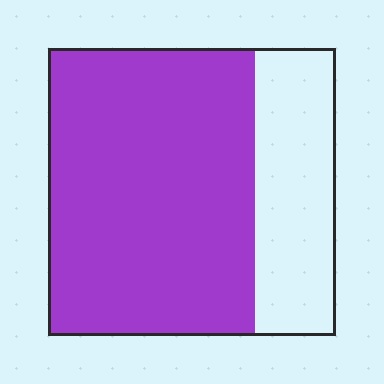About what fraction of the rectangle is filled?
About three quarters (3/4).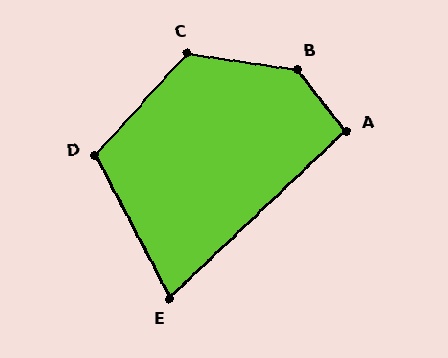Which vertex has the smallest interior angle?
E, at approximately 74 degrees.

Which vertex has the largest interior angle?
B, at approximately 137 degrees.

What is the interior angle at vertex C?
Approximately 123 degrees (obtuse).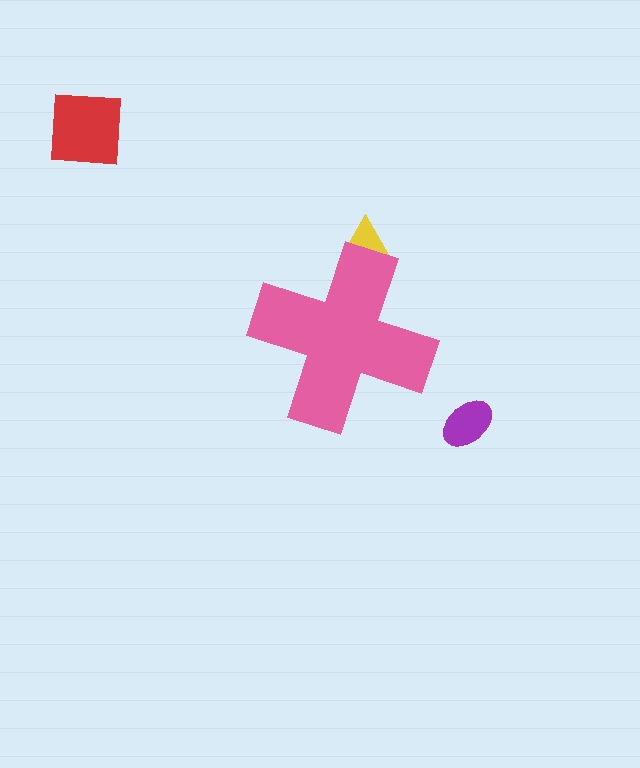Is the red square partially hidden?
No, the red square is fully visible.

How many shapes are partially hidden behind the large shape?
1 shape is partially hidden.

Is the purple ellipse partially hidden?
No, the purple ellipse is fully visible.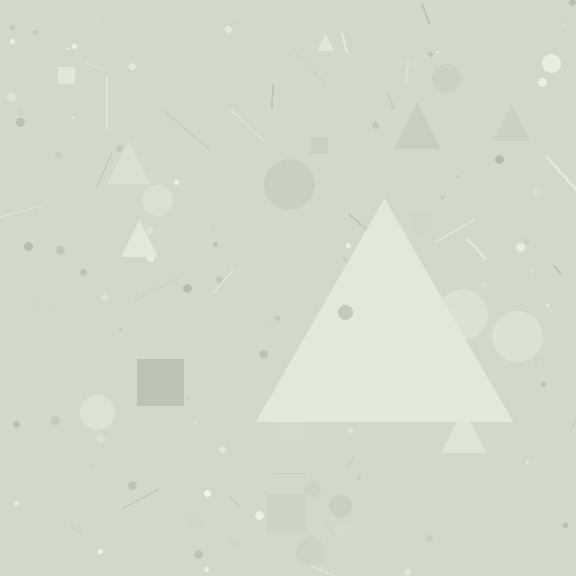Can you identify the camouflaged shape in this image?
The camouflaged shape is a triangle.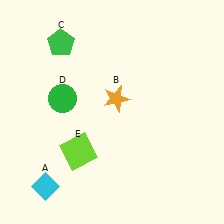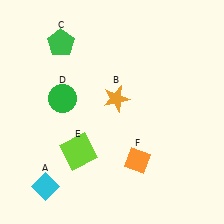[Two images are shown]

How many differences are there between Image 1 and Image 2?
There is 1 difference between the two images.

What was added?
An orange diamond (F) was added in Image 2.